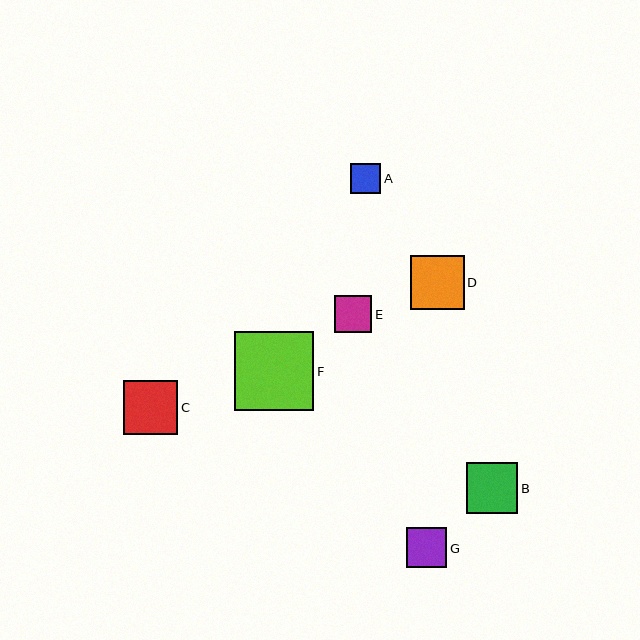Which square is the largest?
Square F is the largest with a size of approximately 79 pixels.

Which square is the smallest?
Square A is the smallest with a size of approximately 31 pixels.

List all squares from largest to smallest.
From largest to smallest: F, D, C, B, G, E, A.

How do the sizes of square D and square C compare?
Square D and square C are approximately the same size.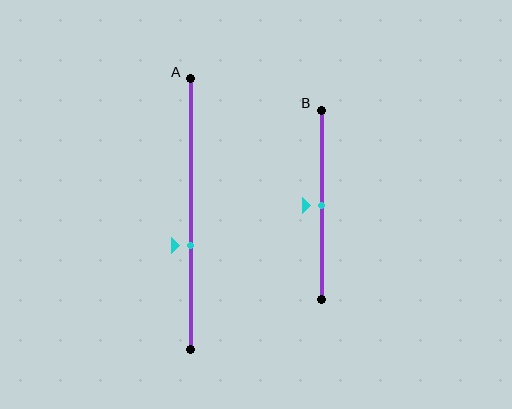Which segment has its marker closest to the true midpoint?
Segment B has its marker closest to the true midpoint.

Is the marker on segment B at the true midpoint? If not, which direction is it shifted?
Yes, the marker on segment B is at the true midpoint.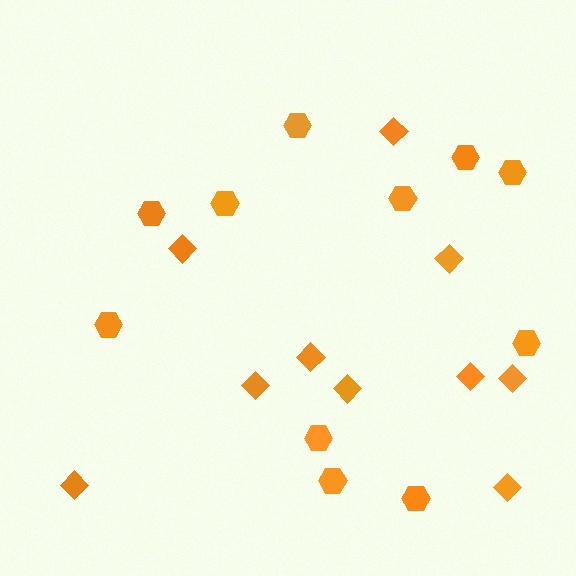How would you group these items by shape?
There are 2 groups: one group of diamonds (10) and one group of hexagons (11).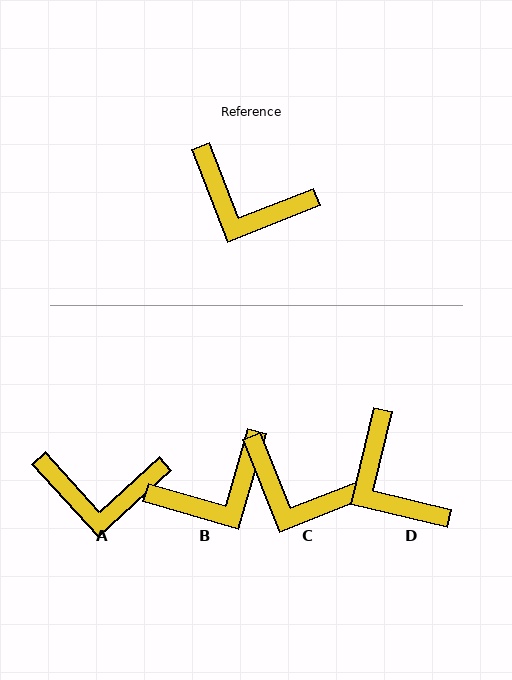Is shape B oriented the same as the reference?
No, it is off by about 53 degrees.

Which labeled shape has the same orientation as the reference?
C.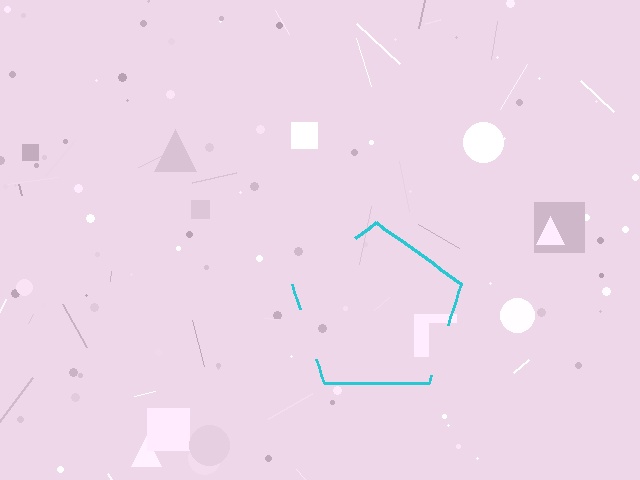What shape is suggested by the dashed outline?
The dashed outline suggests a pentagon.